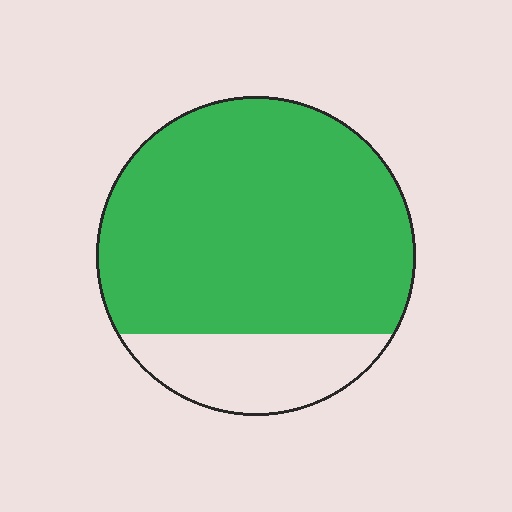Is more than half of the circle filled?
Yes.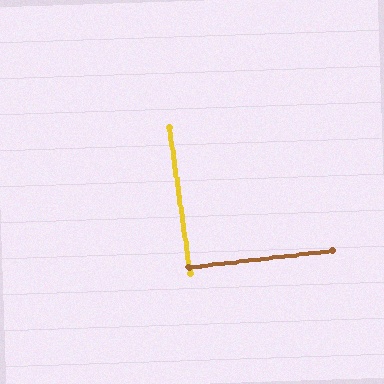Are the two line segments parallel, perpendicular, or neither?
Perpendicular — they meet at approximately 89°.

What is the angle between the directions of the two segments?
Approximately 89 degrees.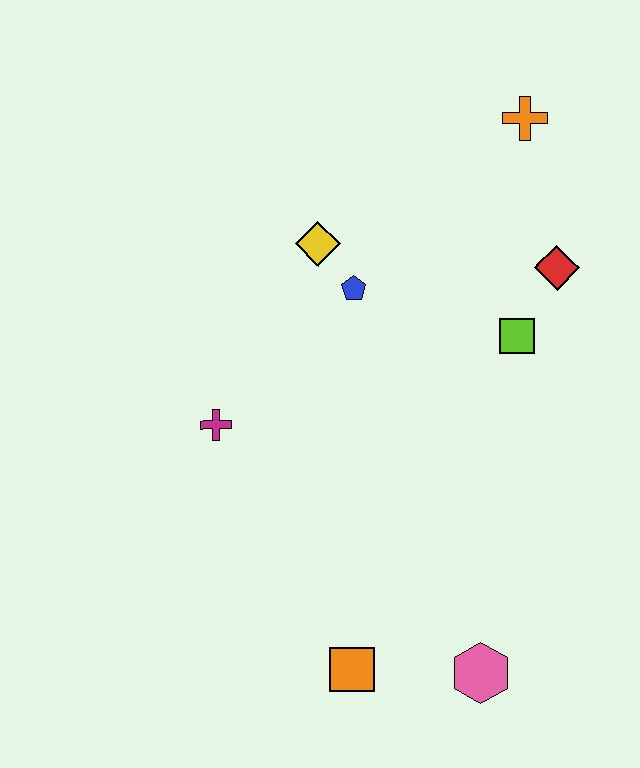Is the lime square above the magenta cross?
Yes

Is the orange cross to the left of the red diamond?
Yes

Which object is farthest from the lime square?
The orange square is farthest from the lime square.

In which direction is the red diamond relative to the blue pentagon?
The red diamond is to the right of the blue pentagon.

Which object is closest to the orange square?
The pink hexagon is closest to the orange square.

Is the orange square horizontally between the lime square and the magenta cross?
Yes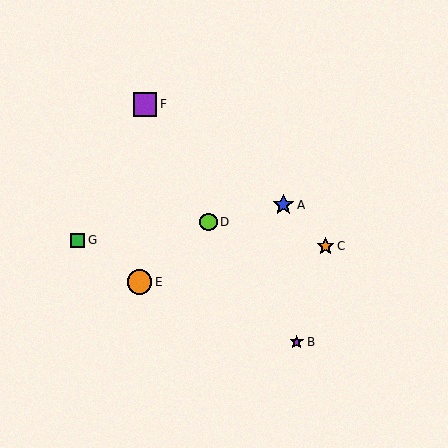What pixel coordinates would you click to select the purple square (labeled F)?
Click at (145, 104) to select the purple square F.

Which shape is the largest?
The orange circle (labeled E) is the largest.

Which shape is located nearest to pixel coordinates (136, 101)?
The purple square (labeled F) at (145, 104) is nearest to that location.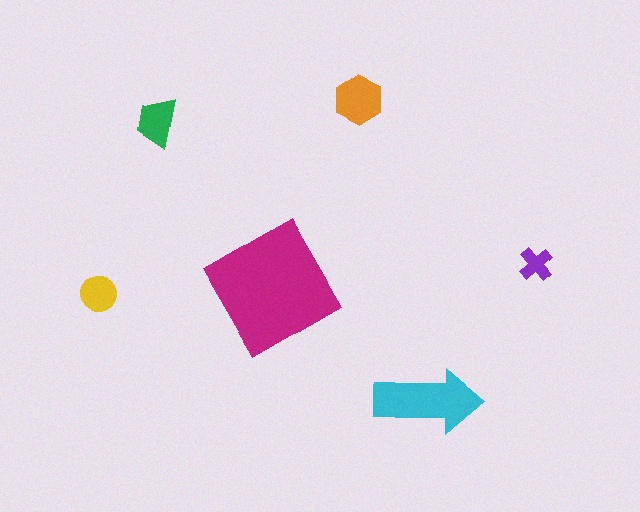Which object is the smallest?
The purple cross.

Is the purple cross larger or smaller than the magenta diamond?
Smaller.